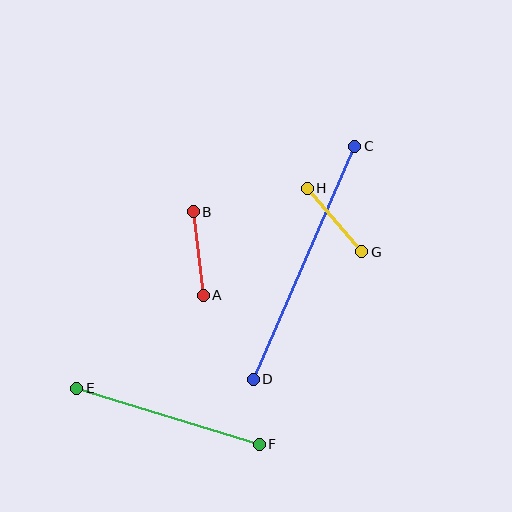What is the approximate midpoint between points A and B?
The midpoint is at approximately (198, 254) pixels.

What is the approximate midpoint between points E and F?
The midpoint is at approximately (168, 416) pixels.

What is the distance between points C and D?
The distance is approximately 254 pixels.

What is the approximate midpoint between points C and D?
The midpoint is at approximately (304, 263) pixels.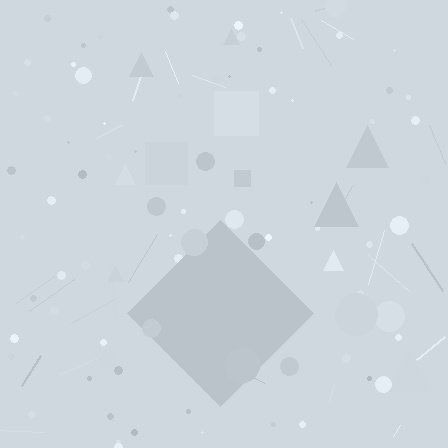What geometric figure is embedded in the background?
A diamond is embedded in the background.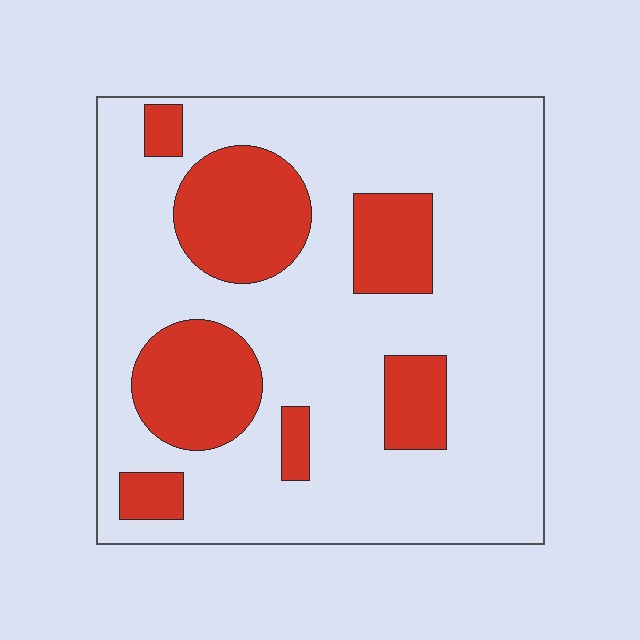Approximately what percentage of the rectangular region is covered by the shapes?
Approximately 25%.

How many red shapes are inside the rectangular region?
7.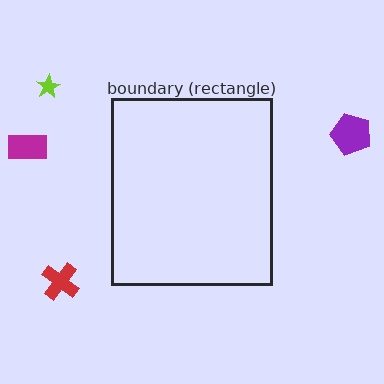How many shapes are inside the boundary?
0 inside, 4 outside.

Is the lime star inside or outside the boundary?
Outside.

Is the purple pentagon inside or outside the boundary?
Outside.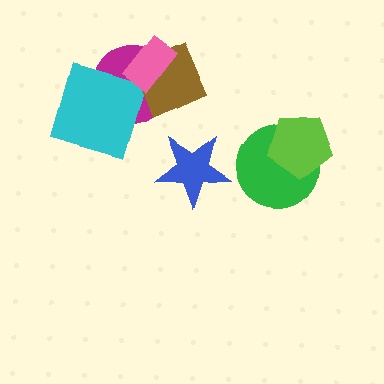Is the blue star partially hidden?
No, no other shape covers it.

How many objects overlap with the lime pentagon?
1 object overlaps with the lime pentagon.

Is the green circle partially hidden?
Yes, it is partially covered by another shape.